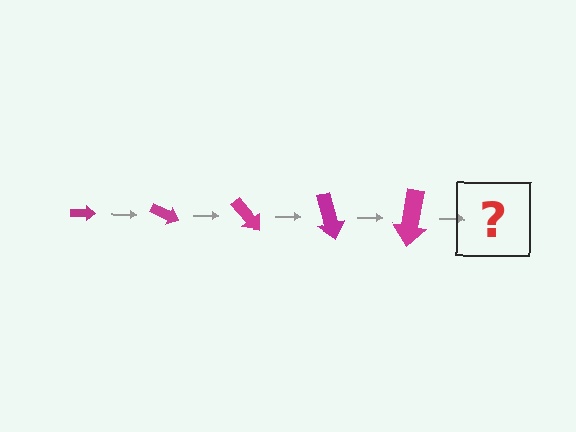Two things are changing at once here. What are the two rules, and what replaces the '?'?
The two rules are that the arrow grows larger each step and it rotates 25 degrees each step. The '?' should be an arrow, larger than the previous one and rotated 125 degrees from the start.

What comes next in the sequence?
The next element should be an arrow, larger than the previous one and rotated 125 degrees from the start.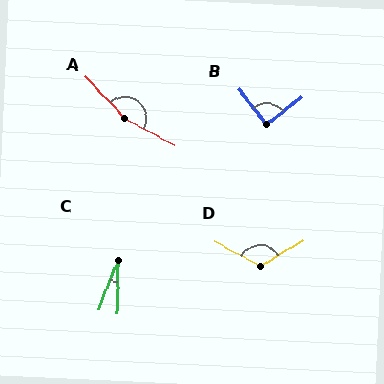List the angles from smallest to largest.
C (20°), B (90°), D (121°), A (162°).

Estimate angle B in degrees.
Approximately 90 degrees.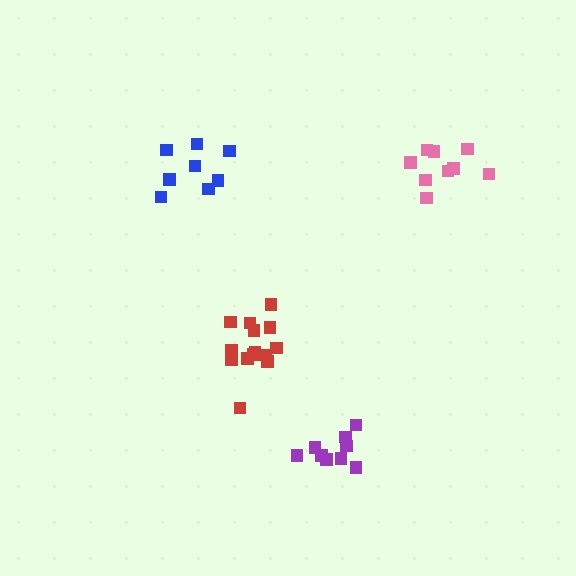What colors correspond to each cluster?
The clusters are colored: red, purple, blue, pink.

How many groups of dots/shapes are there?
There are 4 groups.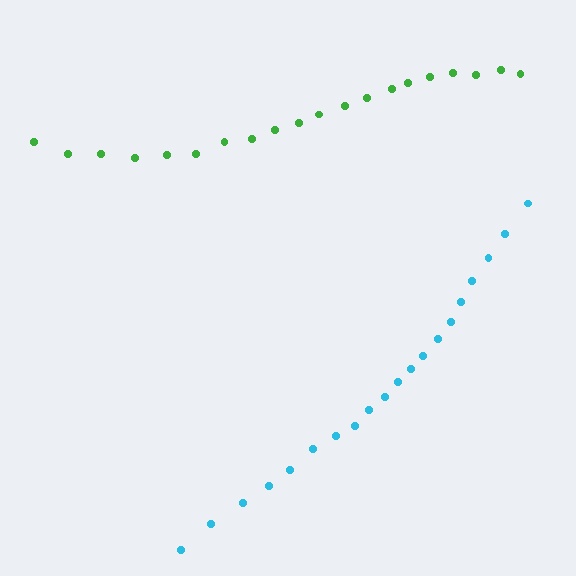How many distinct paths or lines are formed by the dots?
There are 2 distinct paths.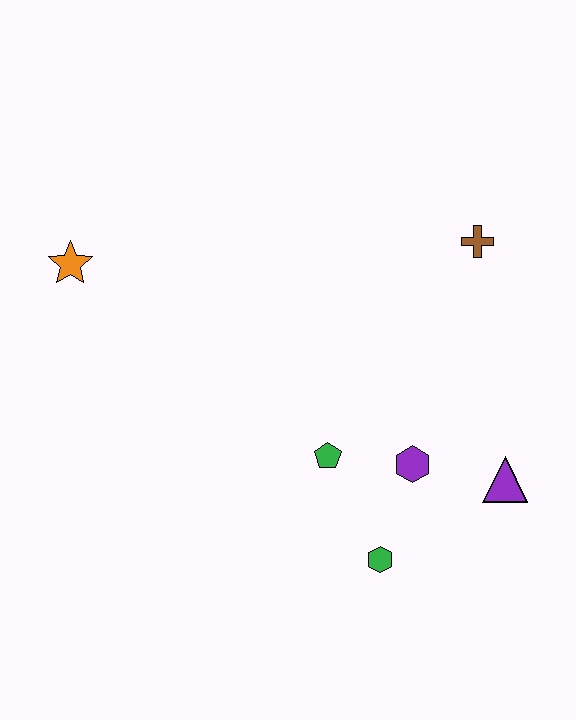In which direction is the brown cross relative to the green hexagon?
The brown cross is above the green hexagon.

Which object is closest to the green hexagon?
The purple hexagon is closest to the green hexagon.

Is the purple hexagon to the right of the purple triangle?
No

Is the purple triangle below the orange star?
Yes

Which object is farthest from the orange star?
The purple triangle is farthest from the orange star.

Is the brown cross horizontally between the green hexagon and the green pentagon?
No